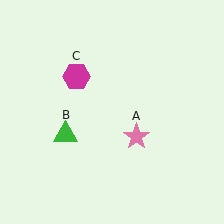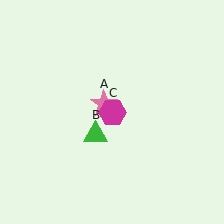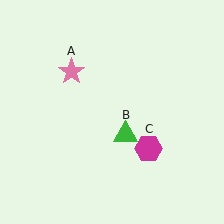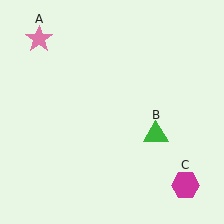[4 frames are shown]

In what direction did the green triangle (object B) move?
The green triangle (object B) moved right.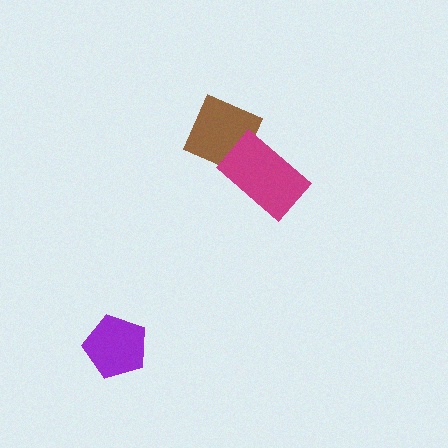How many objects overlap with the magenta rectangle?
1 object overlaps with the magenta rectangle.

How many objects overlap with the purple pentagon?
0 objects overlap with the purple pentagon.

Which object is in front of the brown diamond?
The magenta rectangle is in front of the brown diamond.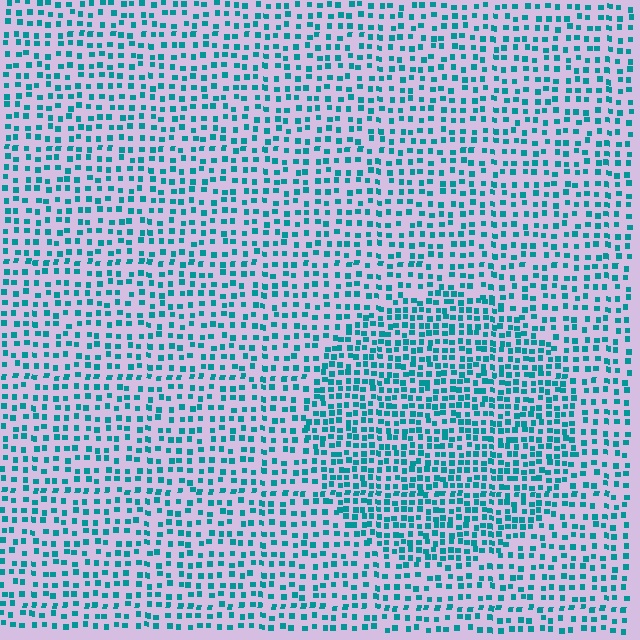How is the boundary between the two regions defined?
The boundary is defined by a change in element density (approximately 1.7x ratio). All elements are the same color, size, and shape.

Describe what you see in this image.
The image contains small teal elements arranged at two different densities. A circle-shaped region is visible where the elements are more densely packed than the surrounding area.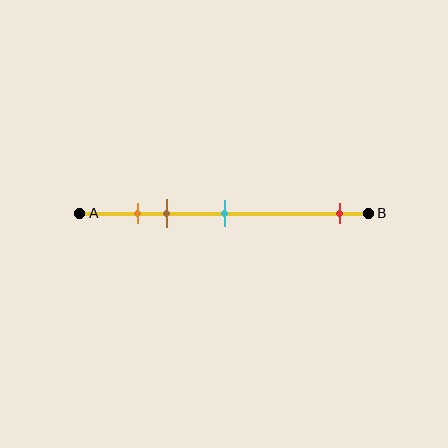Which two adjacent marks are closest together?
The orange and brown marks are the closest adjacent pair.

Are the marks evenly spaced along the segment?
No, the marks are not evenly spaced.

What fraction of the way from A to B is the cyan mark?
The cyan mark is approximately 50% (0.5) of the way from A to B.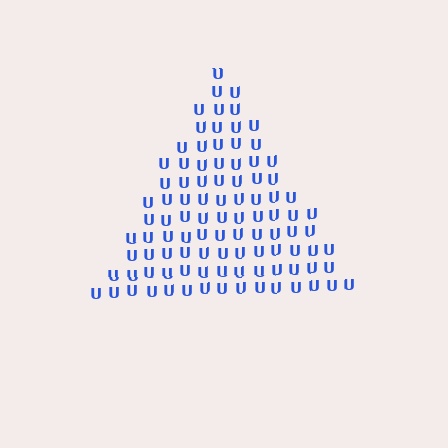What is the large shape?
The large shape is a triangle.